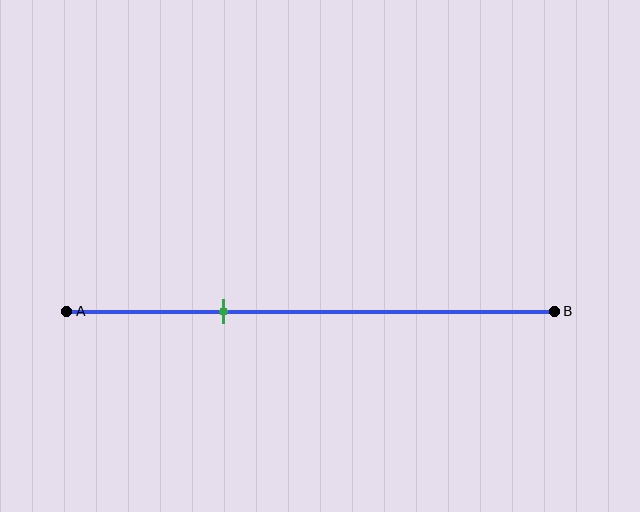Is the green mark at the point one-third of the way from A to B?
Yes, the mark is approximately at the one-third point.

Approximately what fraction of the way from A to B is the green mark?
The green mark is approximately 30% of the way from A to B.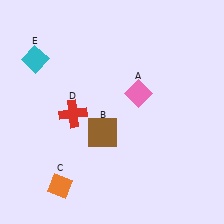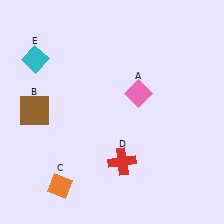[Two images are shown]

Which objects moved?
The objects that moved are: the brown square (B), the red cross (D).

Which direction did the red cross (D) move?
The red cross (D) moved right.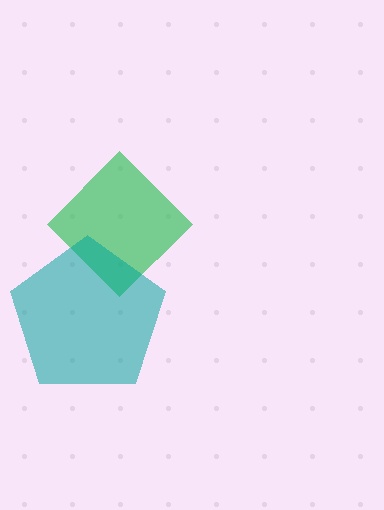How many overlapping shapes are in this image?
There are 2 overlapping shapes in the image.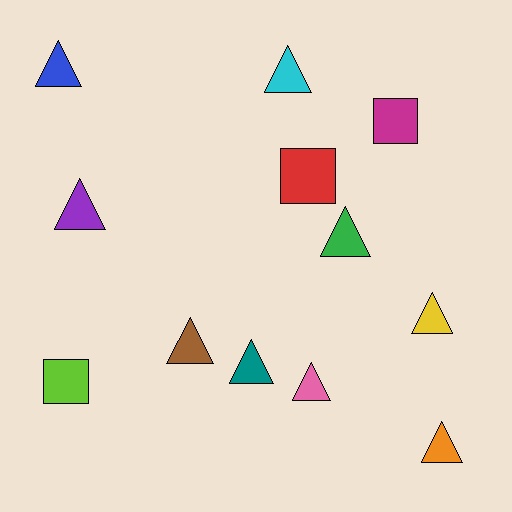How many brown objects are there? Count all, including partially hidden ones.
There is 1 brown object.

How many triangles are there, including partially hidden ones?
There are 9 triangles.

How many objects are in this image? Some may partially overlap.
There are 12 objects.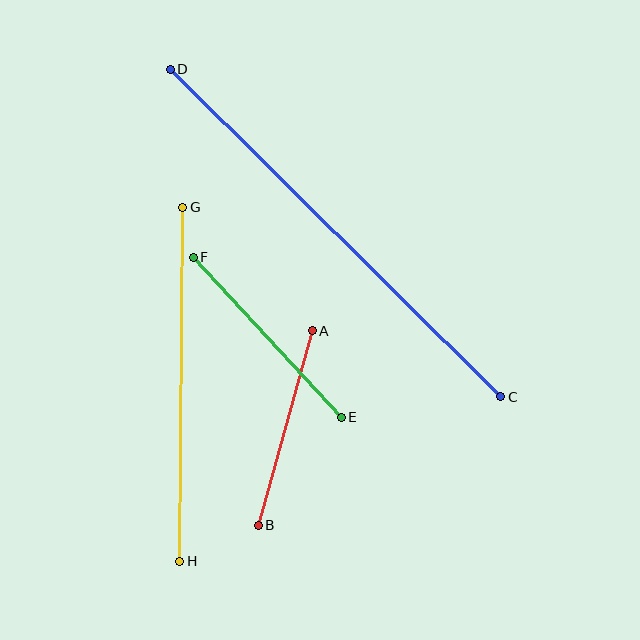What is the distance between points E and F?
The distance is approximately 218 pixels.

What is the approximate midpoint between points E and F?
The midpoint is at approximately (267, 337) pixels.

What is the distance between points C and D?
The distance is approximately 465 pixels.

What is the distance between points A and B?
The distance is approximately 202 pixels.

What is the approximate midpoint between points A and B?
The midpoint is at approximately (285, 428) pixels.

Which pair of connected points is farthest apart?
Points C and D are farthest apart.